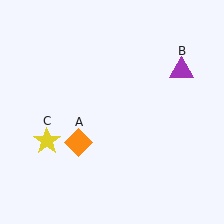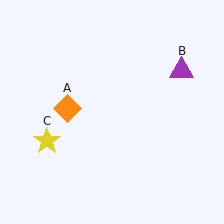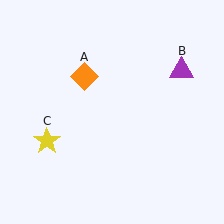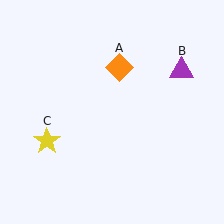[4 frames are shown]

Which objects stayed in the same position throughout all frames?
Purple triangle (object B) and yellow star (object C) remained stationary.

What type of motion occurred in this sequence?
The orange diamond (object A) rotated clockwise around the center of the scene.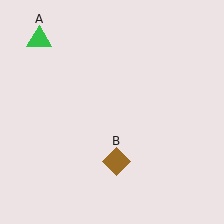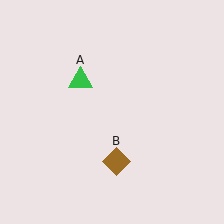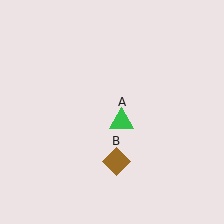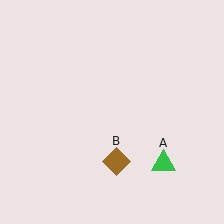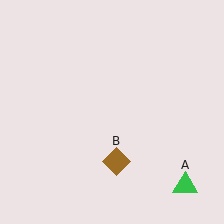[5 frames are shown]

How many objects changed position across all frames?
1 object changed position: green triangle (object A).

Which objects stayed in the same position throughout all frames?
Brown diamond (object B) remained stationary.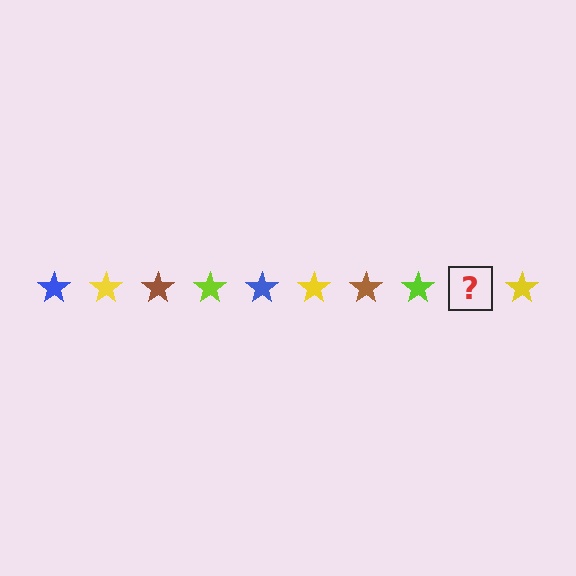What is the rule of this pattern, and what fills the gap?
The rule is that the pattern cycles through blue, yellow, brown, lime stars. The gap should be filled with a blue star.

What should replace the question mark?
The question mark should be replaced with a blue star.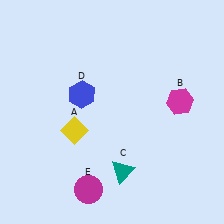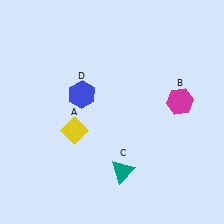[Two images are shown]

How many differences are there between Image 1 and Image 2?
There is 1 difference between the two images.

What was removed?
The magenta circle (E) was removed in Image 2.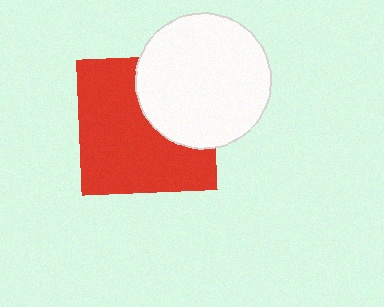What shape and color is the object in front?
The object in front is a white circle.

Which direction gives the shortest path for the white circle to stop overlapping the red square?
Moving right gives the shortest separation.